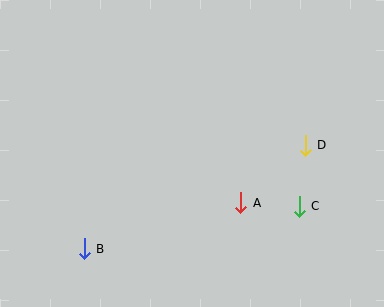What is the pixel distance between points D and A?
The distance between D and A is 86 pixels.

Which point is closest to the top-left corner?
Point B is closest to the top-left corner.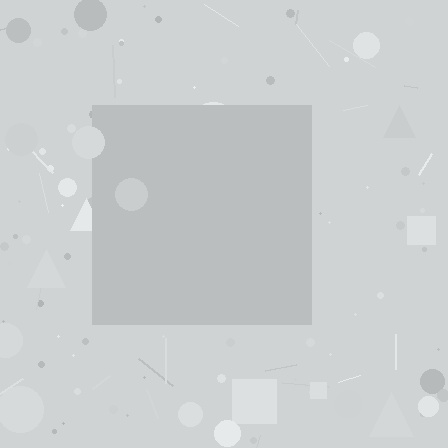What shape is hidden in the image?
A square is hidden in the image.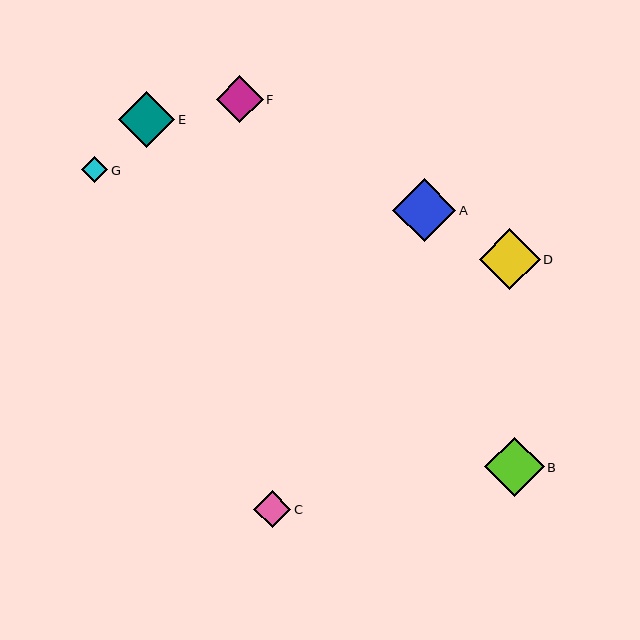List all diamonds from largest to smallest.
From largest to smallest: A, D, B, E, F, C, G.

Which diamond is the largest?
Diamond A is the largest with a size of approximately 63 pixels.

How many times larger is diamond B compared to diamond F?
Diamond B is approximately 1.3 times the size of diamond F.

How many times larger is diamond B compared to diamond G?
Diamond B is approximately 2.3 times the size of diamond G.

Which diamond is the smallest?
Diamond G is the smallest with a size of approximately 26 pixels.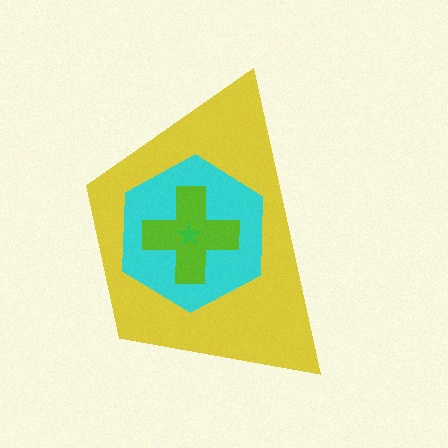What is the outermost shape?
The yellow trapezoid.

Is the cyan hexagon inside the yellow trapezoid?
Yes.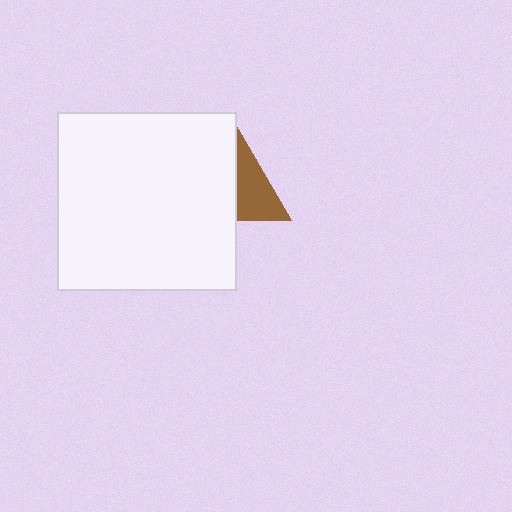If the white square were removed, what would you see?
You would see the complete brown triangle.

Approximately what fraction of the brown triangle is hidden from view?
Roughly 55% of the brown triangle is hidden behind the white square.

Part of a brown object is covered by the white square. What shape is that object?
It is a triangle.